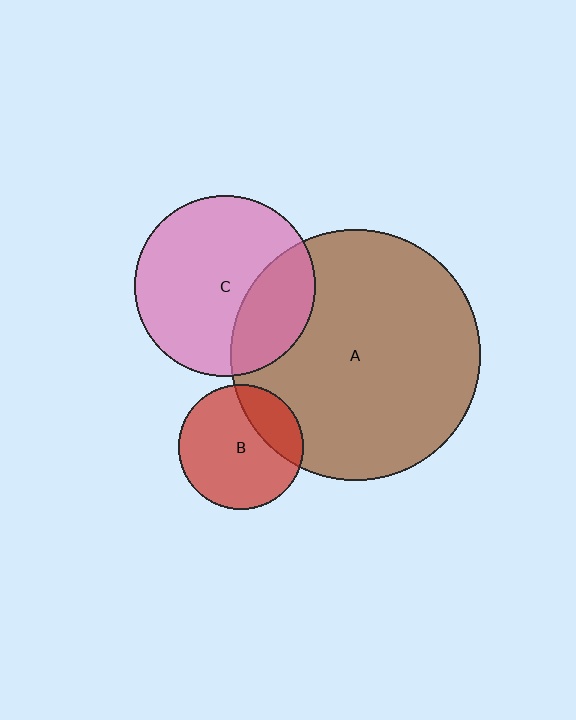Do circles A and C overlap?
Yes.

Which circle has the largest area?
Circle A (brown).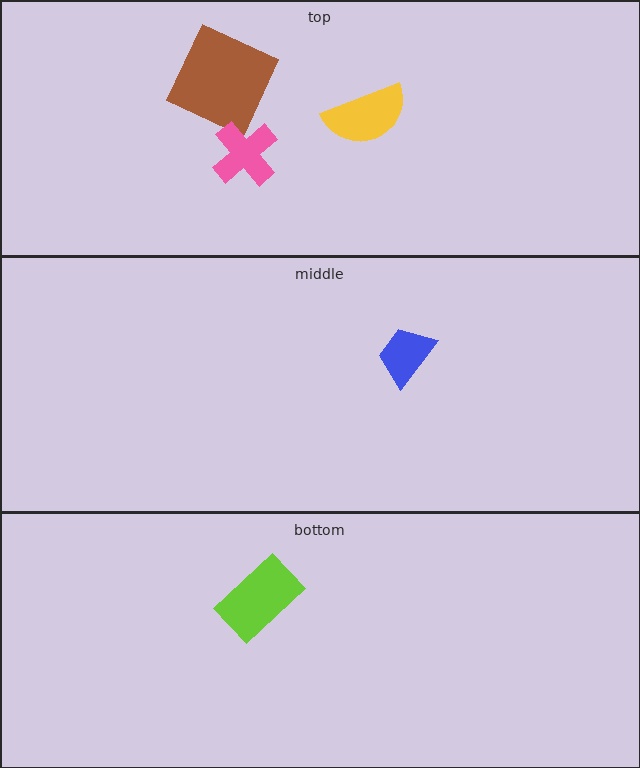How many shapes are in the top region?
3.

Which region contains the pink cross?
The top region.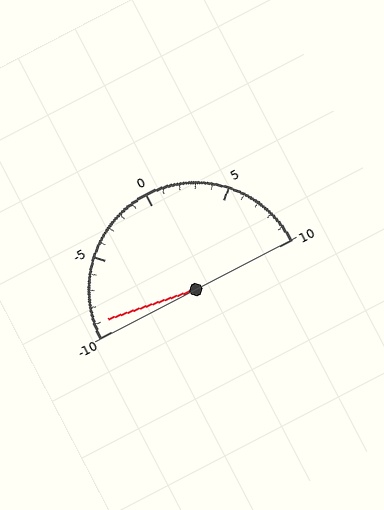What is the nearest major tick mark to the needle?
The nearest major tick mark is -10.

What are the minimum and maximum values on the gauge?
The gauge ranges from -10 to 10.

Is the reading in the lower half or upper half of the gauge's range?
The reading is in the lower half of the range (-10 to 10).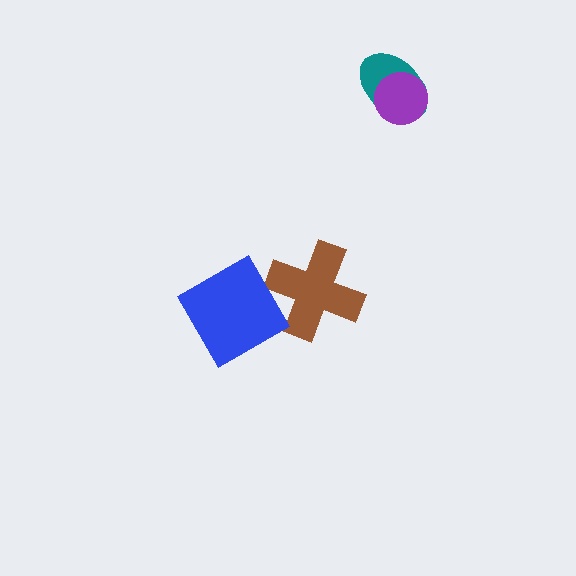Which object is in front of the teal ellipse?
The purple circle is in front of the teal ellipse.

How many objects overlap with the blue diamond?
0 objects overlap with the blue diamond.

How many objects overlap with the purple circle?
1 object overlaps with the purple circle.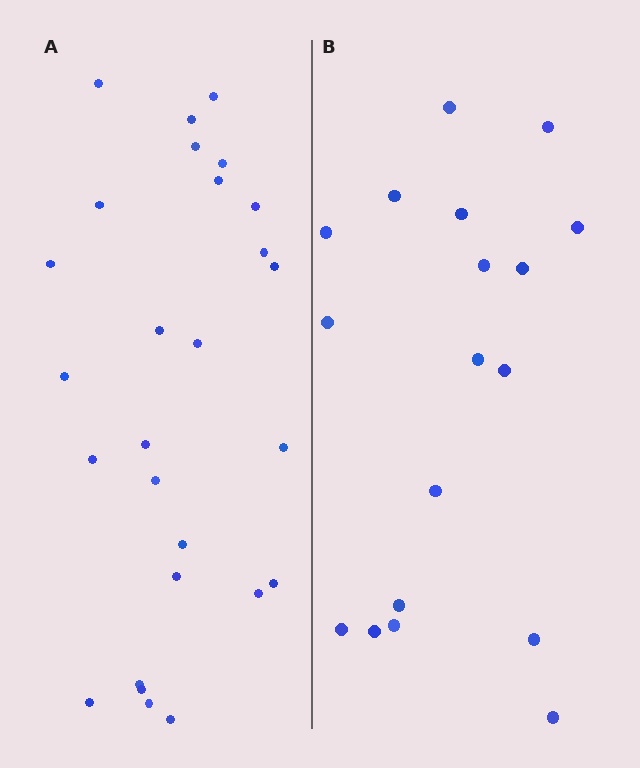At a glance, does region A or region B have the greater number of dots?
Region A (the left region) has more dots.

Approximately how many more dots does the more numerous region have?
Region A has roughly 8 or so more dots than region B.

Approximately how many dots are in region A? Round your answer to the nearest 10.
About 30 dots. (The exact count is 27, which rounds to 30.)